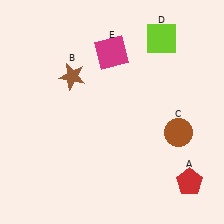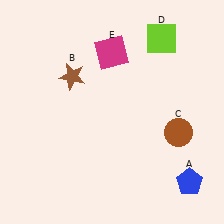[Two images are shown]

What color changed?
The pentagon (A) changed from red in Image 1 to blue in Image 2.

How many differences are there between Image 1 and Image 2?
There is 1 difference between the two images.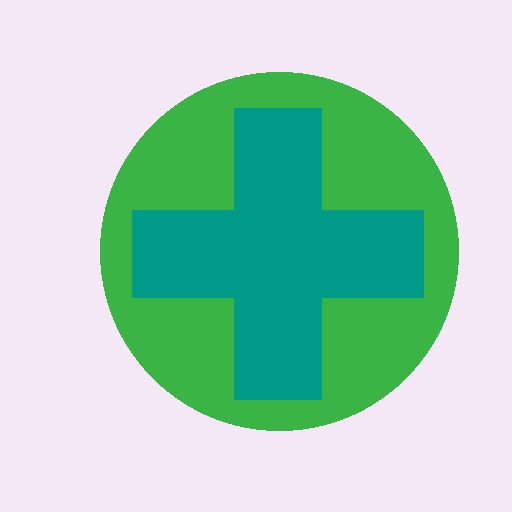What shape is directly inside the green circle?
The teal cross.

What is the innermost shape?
The teal cross.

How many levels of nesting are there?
2.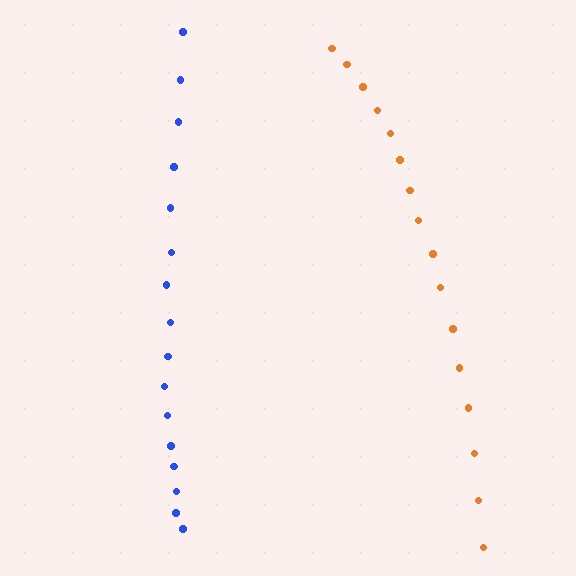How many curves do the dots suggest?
There are 2 distinct paths.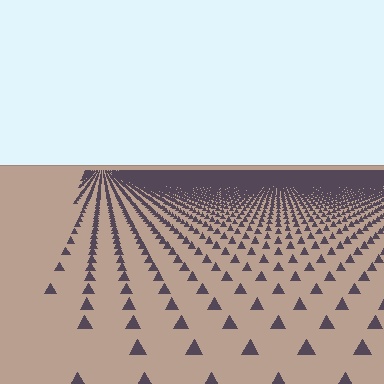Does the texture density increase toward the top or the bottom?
Density increases toward the top.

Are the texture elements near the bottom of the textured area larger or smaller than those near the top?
Larger. Near the bottom, elements are closer to the viewer and appear at a bigger on-screen size.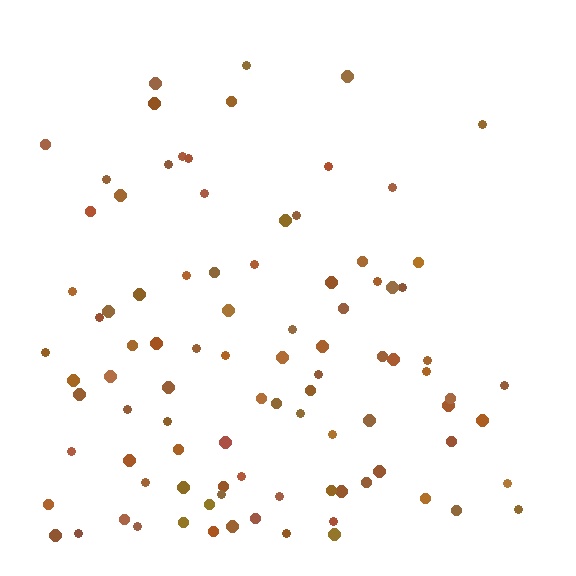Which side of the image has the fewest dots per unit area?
The top.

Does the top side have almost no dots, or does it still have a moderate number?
Still a moderate number, just noticeably fewer than the bottom.